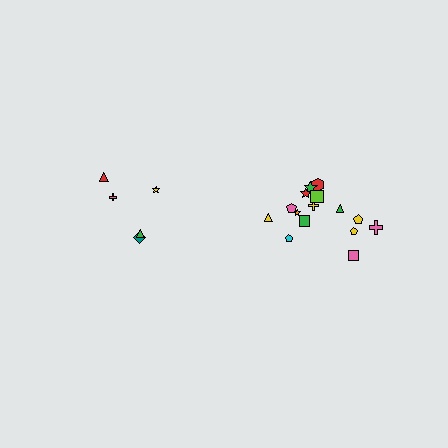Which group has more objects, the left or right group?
The right group.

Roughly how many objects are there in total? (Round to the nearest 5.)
Roughly 20 objects in total.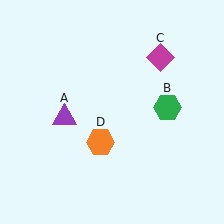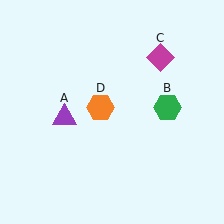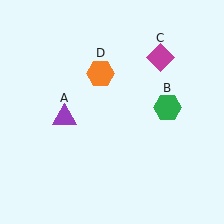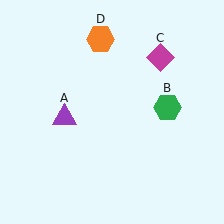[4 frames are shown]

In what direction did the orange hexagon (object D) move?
The orange hexagon (object D) moved up.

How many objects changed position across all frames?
1 object changed position: orange hexagon (object D).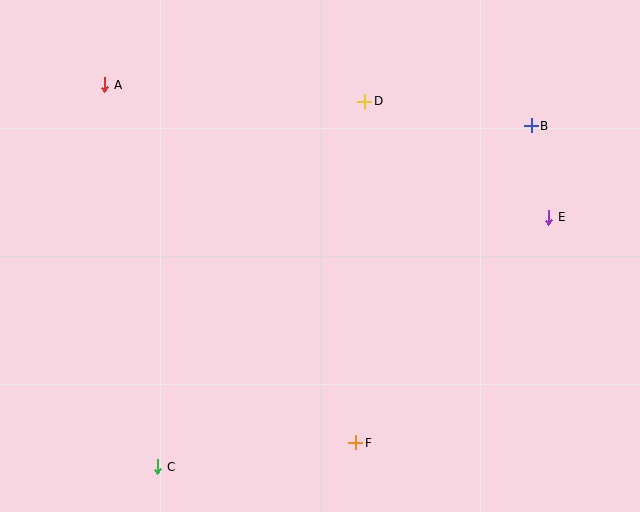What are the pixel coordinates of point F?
Point F is at (356, 443).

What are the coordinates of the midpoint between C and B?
The midpoint between C and B is at (344, 296).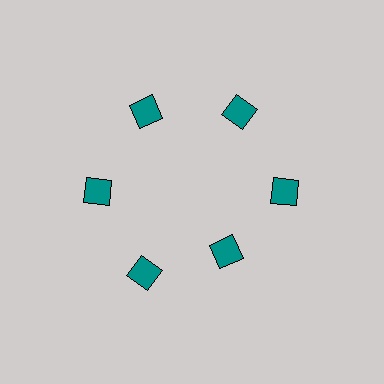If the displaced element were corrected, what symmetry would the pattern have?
It would have 6-fold rotational symmetry — the pattern would map onto itself every 60 degrees.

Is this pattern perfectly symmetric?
No. The 6 teal diamonds are arranged in a ring, but one element near the 5 o'clock position is pulled inward toward the center, breaking the 6-fold rotational symmetry.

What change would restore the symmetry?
The symmetry would be restored by moving it outward, back onto the ring so that all 6 diamonds sit at equal angles and equal distance from the center.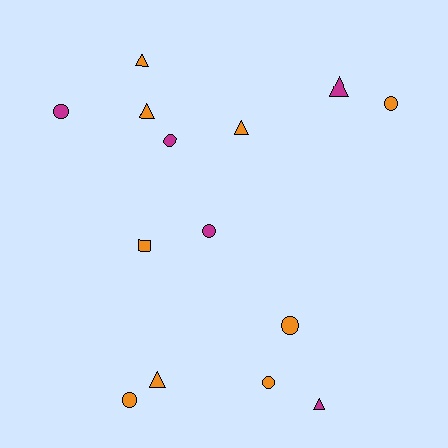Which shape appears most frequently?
Circle, with 7 objects.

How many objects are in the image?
There are 14 objects.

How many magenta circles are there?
There are 3 magenta circles.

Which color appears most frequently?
Orange, with 9 objects.